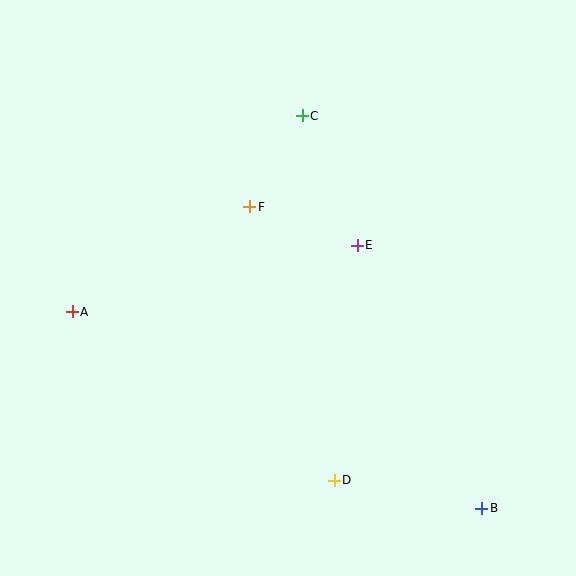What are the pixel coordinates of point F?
Point F is at (250, 207).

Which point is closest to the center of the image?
Point E at (357, 245) is closest to the center.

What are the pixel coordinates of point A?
Point A is at (72, 312).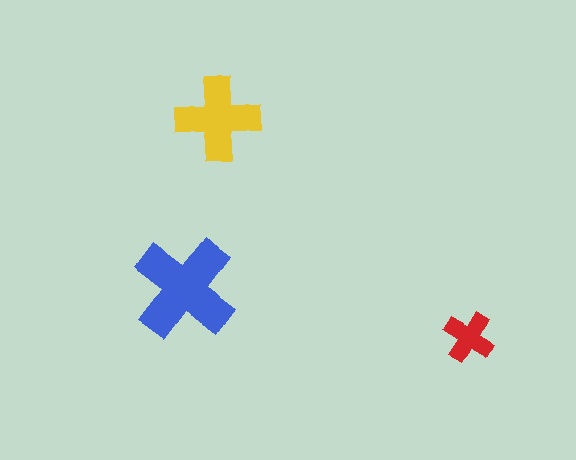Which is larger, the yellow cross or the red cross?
The yellow one.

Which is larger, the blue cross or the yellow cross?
The blue one.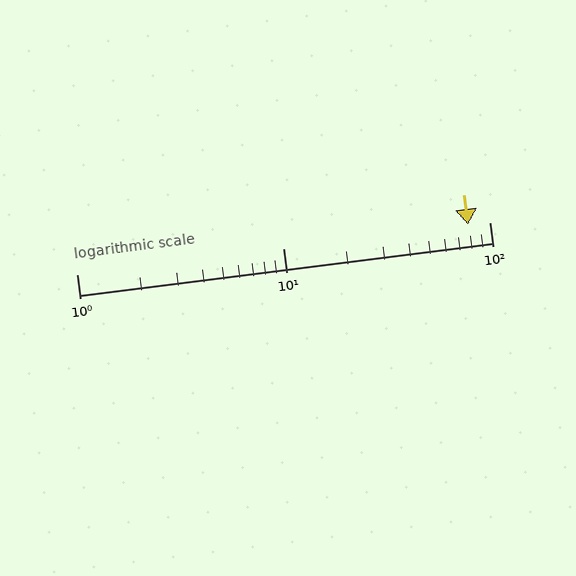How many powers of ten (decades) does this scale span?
The scale spans 2 decades, from 1 to 100.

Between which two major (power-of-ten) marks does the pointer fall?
The pointer is between 10 and 100.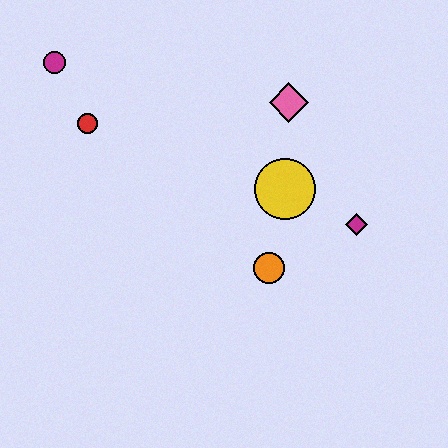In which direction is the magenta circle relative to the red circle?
The magenta circle is above the red circle.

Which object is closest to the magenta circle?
The red circle is closest to the magenta circle.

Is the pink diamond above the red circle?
Yes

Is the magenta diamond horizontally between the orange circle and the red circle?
No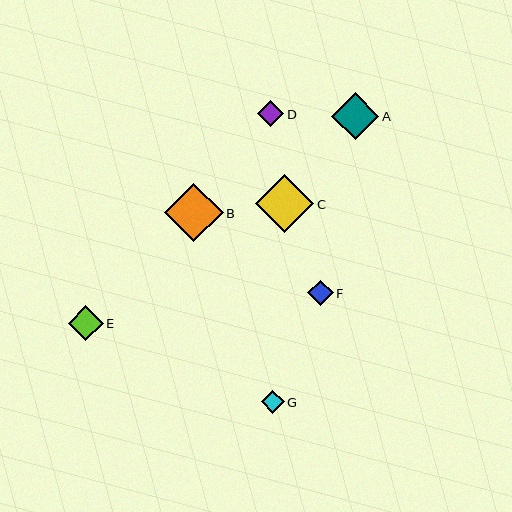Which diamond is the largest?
Diamond C is the largest with a size of approximately 58 pixels.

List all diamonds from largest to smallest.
From largest to smallest: C, B, A, E, D, F, G.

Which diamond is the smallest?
Diamond G is the smallest with a size of approximately 23 pixels.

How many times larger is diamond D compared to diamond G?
Diamond D is approximately 1.1 times the size of diamond G.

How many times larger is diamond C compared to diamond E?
Diamond C is approximately 1.7 times the size of diamond E.